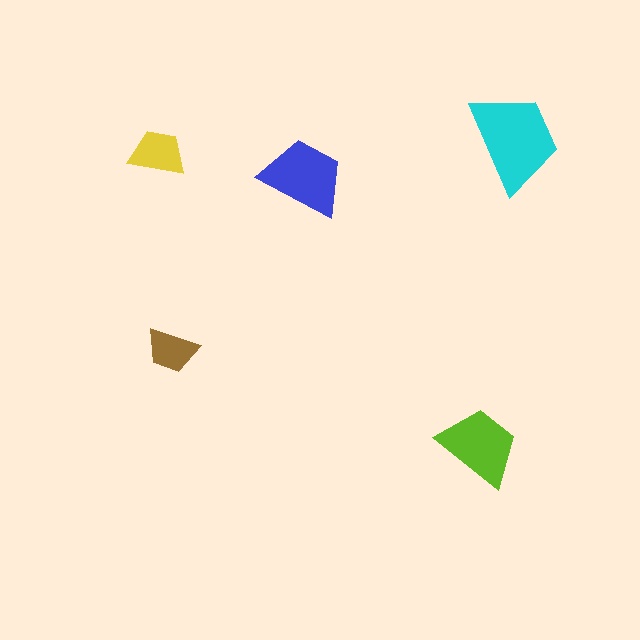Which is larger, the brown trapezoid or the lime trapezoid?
The lime one.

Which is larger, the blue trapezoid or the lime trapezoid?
The blue one.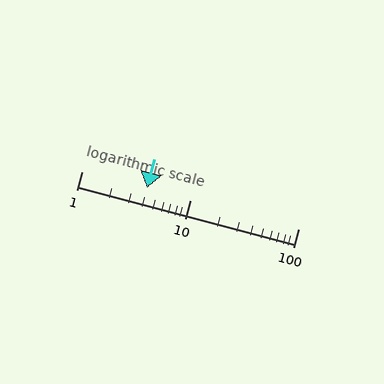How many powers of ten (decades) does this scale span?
The scale spans 2 decades, from 1 to 100.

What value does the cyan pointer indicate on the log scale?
The pointer indicates approximately 4.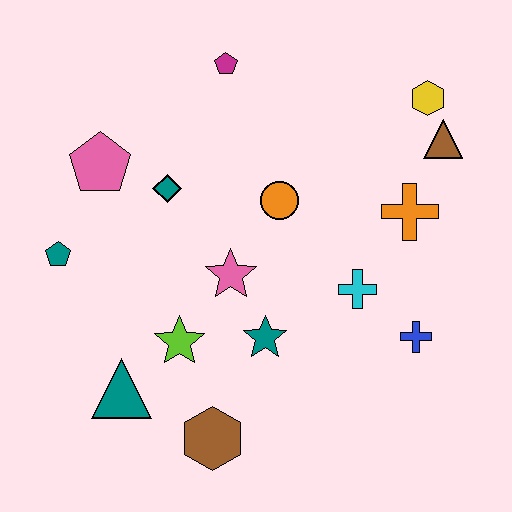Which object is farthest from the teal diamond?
The blue cross is farthest from the teal diamond.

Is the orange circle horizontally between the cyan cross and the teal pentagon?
Yes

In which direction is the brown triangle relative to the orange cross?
The brown triangle is above the orange cross.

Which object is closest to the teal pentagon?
The pink pentagon is closest to the teal pentagon.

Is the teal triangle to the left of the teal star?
Yes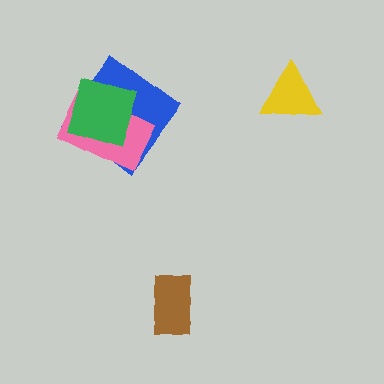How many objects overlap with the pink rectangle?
2 objects overlap with the pink rectangle.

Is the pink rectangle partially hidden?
Yes, it is partially covered by another shape.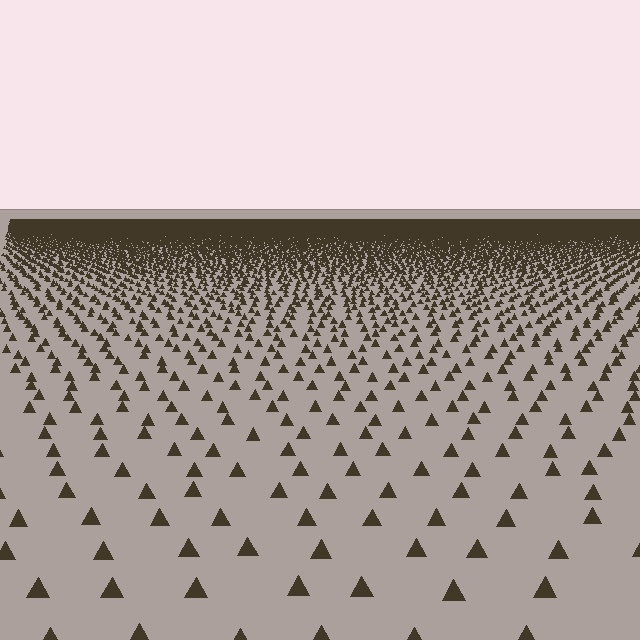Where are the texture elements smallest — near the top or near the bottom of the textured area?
Near the top.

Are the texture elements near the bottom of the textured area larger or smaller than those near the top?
Larger. Near the bottom, elements are closer to the viewer and appear at a bigger on-screen size.